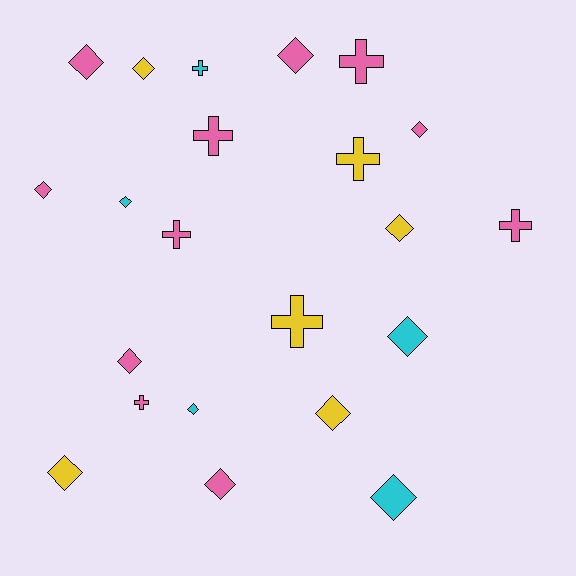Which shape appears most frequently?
Diamond, with 14 objects.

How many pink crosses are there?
There are 5 pink crosses.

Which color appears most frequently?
Pink, with 11 objects.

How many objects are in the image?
There are 22 objects.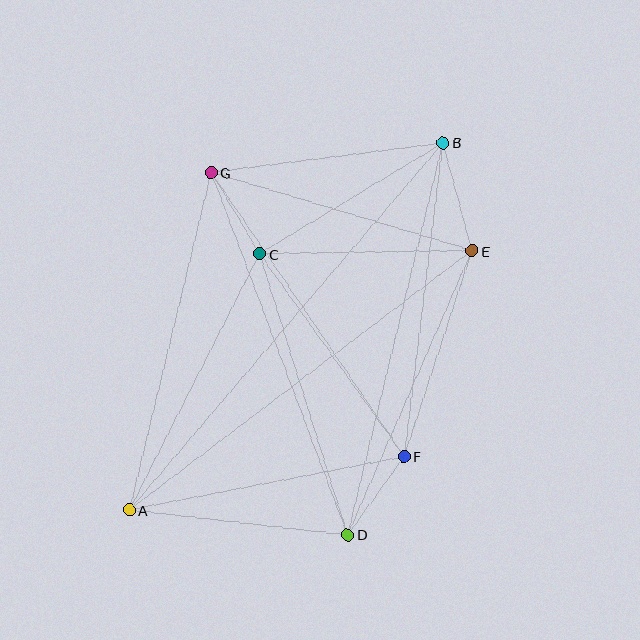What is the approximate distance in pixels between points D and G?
The distance between D and G is approximately 387 pixels.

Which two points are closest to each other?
Points C and G are closest to each other.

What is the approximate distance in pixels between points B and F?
The distance between B and F is approximately 316 pixels.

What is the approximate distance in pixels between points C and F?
The distance between C and F is approximately 248 pixels.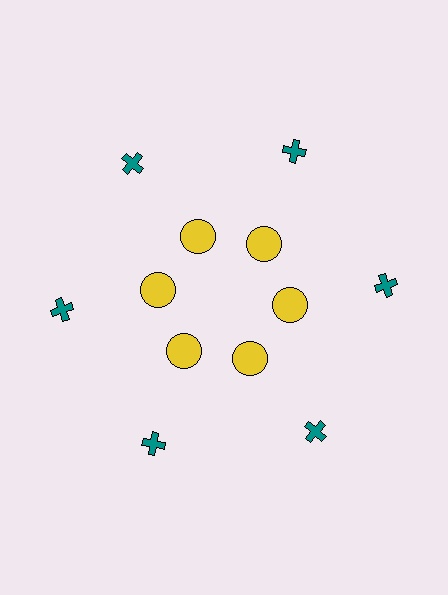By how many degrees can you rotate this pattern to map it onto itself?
The pattern maps onto itself every 60 degrees of rotation.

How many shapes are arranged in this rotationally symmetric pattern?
There are 12 shapes, arranged in 6 groups of 2.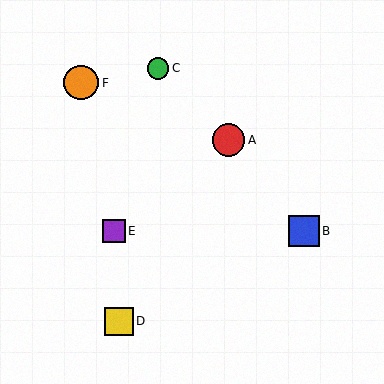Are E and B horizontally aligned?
Yes, both are at y≈231.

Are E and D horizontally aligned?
No, E is at y≈231 and D is at y≈321.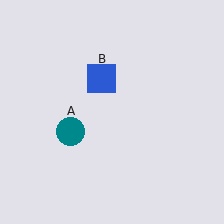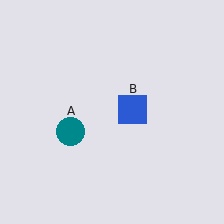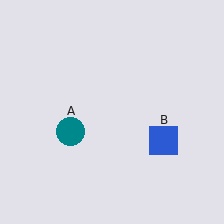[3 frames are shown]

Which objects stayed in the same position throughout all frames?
Teal circle (object A) remained stationary.